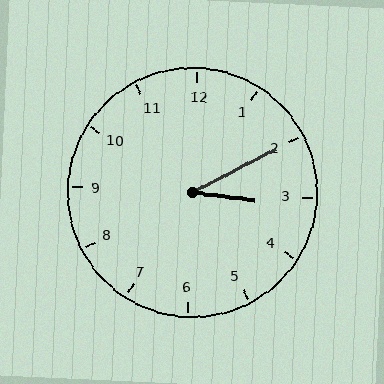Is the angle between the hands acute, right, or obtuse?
It is acute.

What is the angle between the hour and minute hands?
Approximately 35 degrees.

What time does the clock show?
3:10.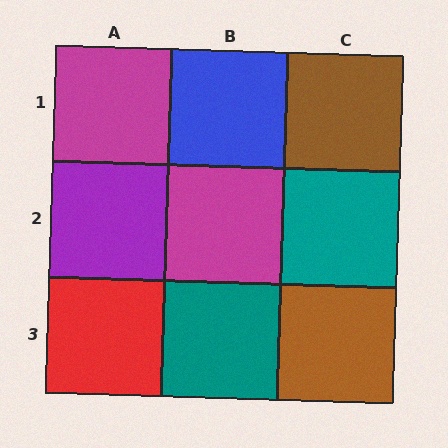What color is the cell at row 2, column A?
Purple.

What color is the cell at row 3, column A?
Red.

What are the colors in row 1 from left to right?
Magenta, blue, brown.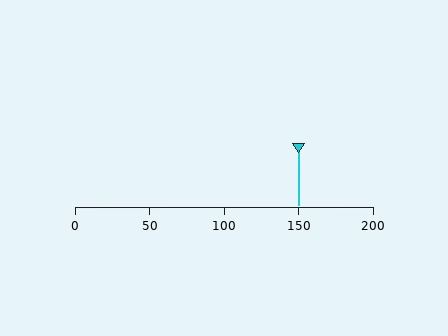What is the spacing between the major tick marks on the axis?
The major ticks are spaced 50 apart.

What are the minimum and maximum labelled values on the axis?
The axis runs from 0 to 200.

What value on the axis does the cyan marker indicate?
The marker indicates approximately 150.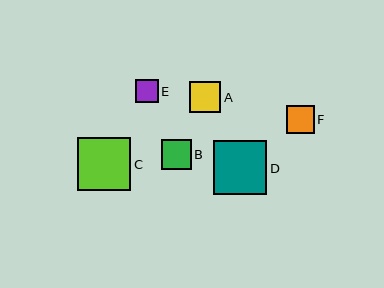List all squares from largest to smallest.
From largest to smallest: D, C, A, B, F, E.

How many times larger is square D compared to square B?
Square D is approximately 1.8 times the size of square B.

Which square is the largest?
Square D is the largest with a size of approximately 54 pixels.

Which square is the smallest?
Square E is the smallest with a size of approximately 23 pixels.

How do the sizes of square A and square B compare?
Square A and square B are approximately the same size.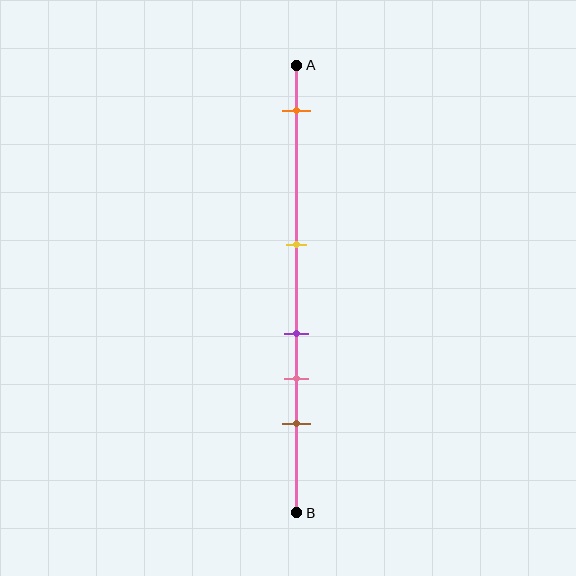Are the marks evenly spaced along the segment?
No, the marks are not evenly spaced.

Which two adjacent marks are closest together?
The purple and pink marks are the closest adjacent pair.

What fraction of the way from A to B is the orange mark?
The orange mark is approximately 10% (0.1) of the way from A to B.